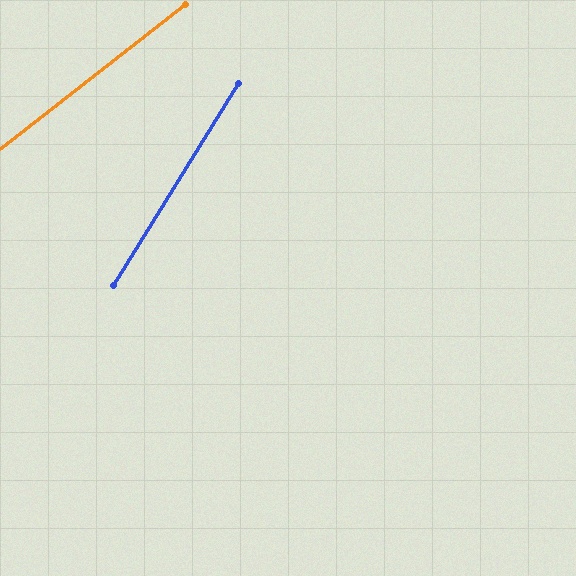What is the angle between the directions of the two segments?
Approximately 20 degrees.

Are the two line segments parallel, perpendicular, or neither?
Neither parallel nor perpendicular — they differ by about 20°.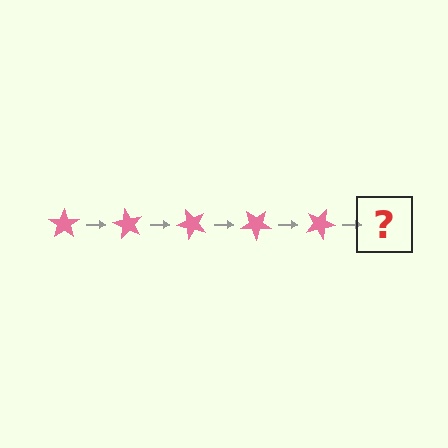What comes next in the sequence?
The next element should be a pink star rotated 300 degrees.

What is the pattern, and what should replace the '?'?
The pattern is that the star rotates 60 degrees each step. The '?' should be a pink star rotated 300 degrees.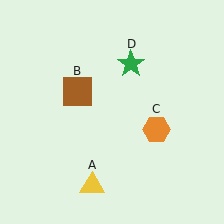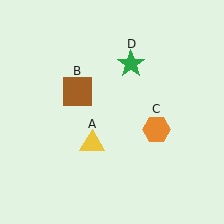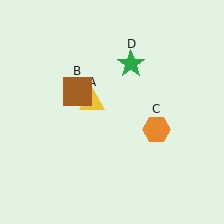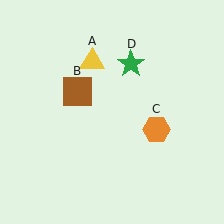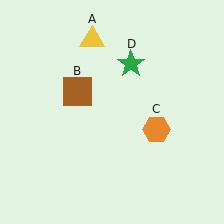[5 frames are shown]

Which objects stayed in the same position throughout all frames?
Brown square (object B) and orange hexagon (object C) and green star (object D) remained stationary.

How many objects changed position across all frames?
1 object changed position: yellow triangle (object A).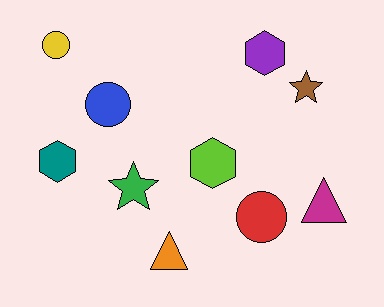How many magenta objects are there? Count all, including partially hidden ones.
There is 1 magenta object.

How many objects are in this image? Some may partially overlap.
There are 10 objects.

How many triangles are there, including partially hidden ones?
There are 2 triangles.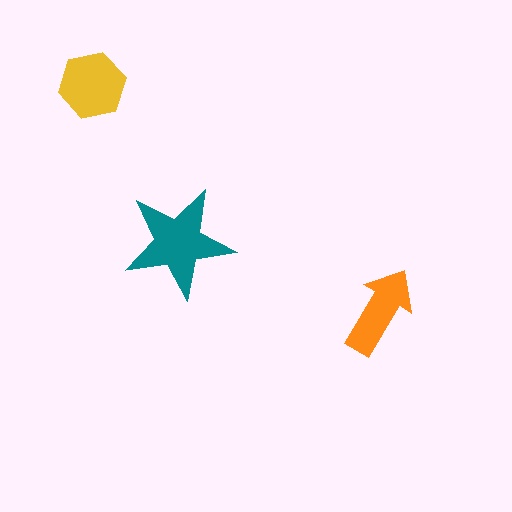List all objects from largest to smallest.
The teal star, the yellow hexagon, the orange arrow.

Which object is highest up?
The yellow hexagon is topmost.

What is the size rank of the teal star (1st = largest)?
1st.